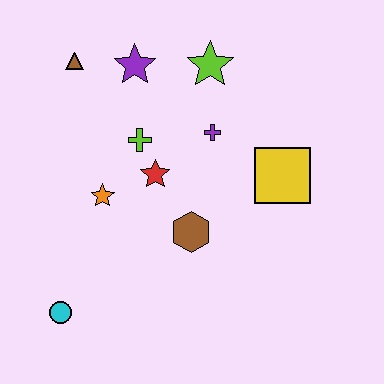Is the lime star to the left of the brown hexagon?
No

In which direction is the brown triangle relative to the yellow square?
The brown triangle is to the left of the yellow square.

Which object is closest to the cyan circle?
The orange star is closest to the cyan circle.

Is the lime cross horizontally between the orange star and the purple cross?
Yes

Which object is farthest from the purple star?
The cyan circle is farthest from the purple star.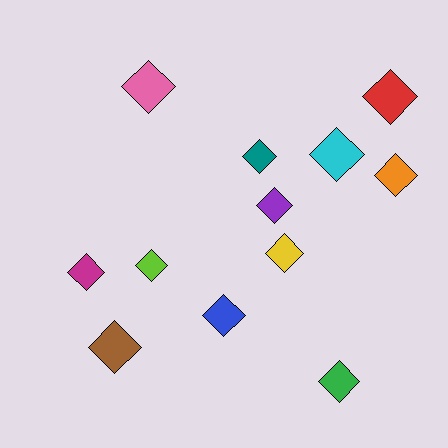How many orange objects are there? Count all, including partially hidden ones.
There is 1 orange object.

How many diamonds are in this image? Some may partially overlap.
There are 12 diamonds.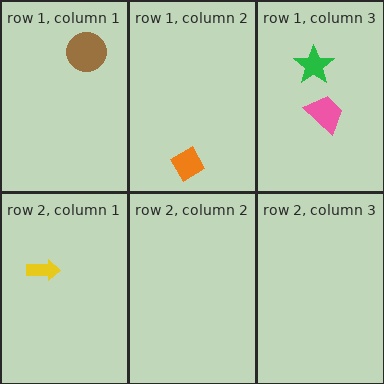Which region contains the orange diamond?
The row 1, column 2 region.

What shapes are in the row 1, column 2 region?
The orange diamond.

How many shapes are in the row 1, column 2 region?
1.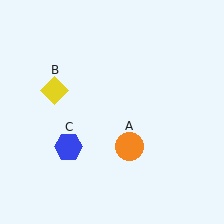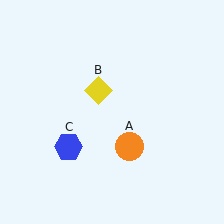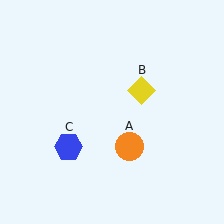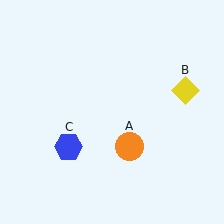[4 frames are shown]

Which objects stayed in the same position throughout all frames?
Orange circle (object A) and blue hexagon (object C) remained stationary.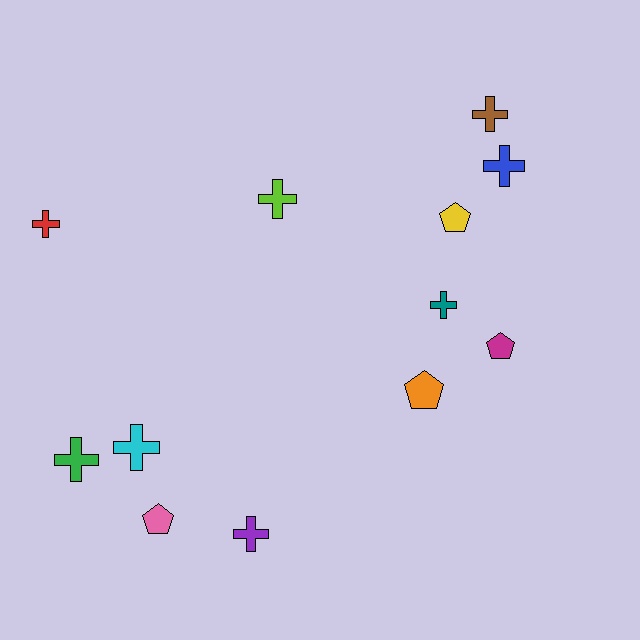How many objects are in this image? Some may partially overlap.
There are 12 objects.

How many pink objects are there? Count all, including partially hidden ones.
There is 1 pink object.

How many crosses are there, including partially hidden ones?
There are 8 crosses.